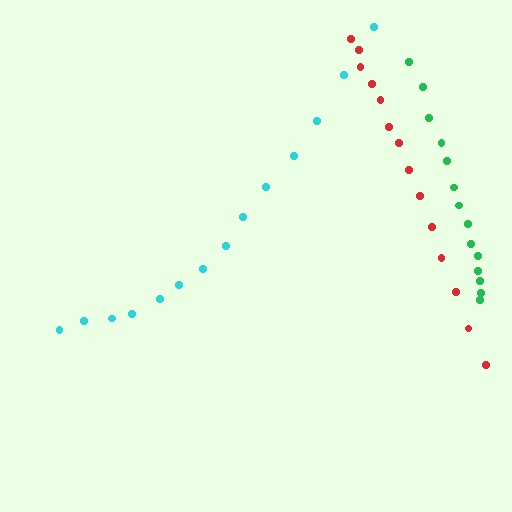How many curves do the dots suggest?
There are 3 distinct paths.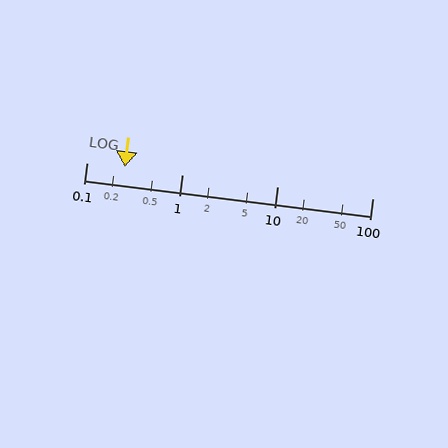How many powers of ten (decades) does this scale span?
The scale spans 3 decades, from 0.1 to 100.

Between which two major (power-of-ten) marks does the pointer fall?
The pointer is between 0.1 and 1.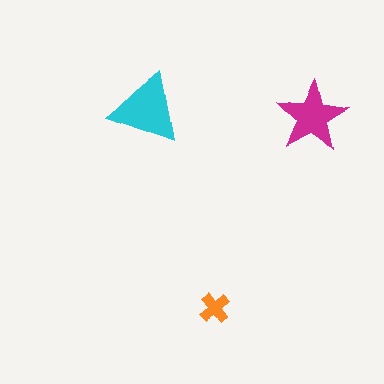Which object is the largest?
The cyan triangle.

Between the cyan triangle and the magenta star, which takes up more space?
The cyan triangle.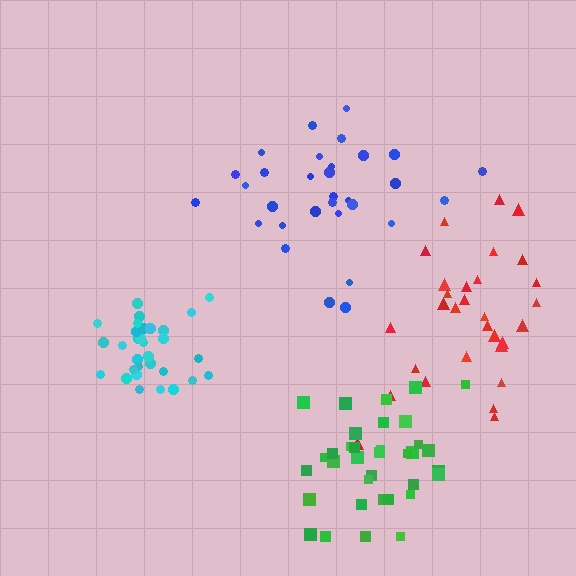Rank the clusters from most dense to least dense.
cyan, green, red, blue.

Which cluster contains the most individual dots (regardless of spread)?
Green (35).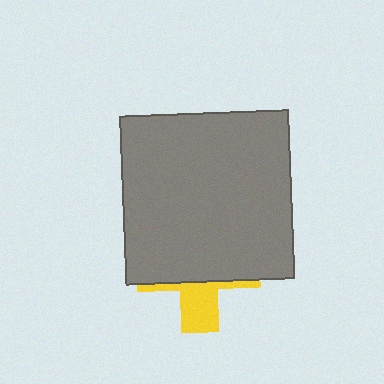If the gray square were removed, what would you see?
You would see the complete yellow cross.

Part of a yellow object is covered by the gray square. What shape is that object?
It is a cross.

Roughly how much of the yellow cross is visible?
A small part of it is visible (roughly 30%).